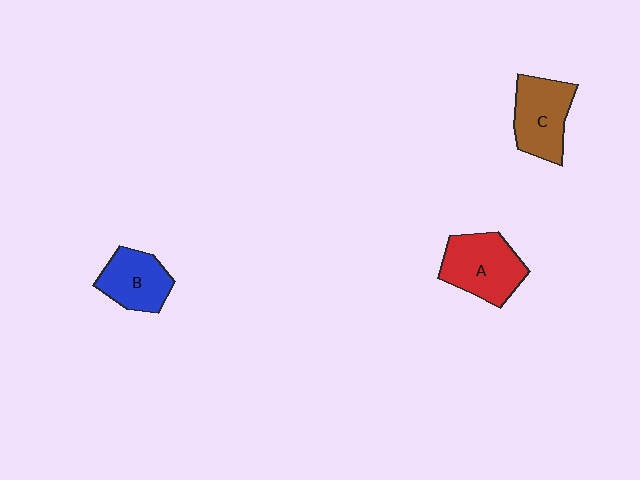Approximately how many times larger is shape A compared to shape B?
Approximately 1.3 times.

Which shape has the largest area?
Shape A (red).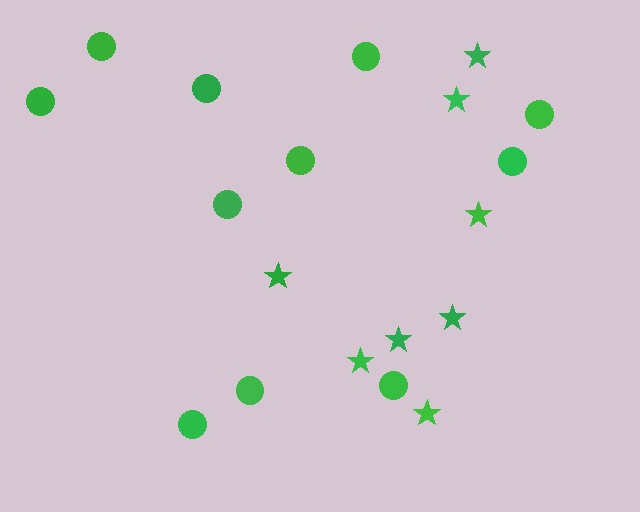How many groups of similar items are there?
There are 2 groups: one group of stars (8) and one group of circles (11).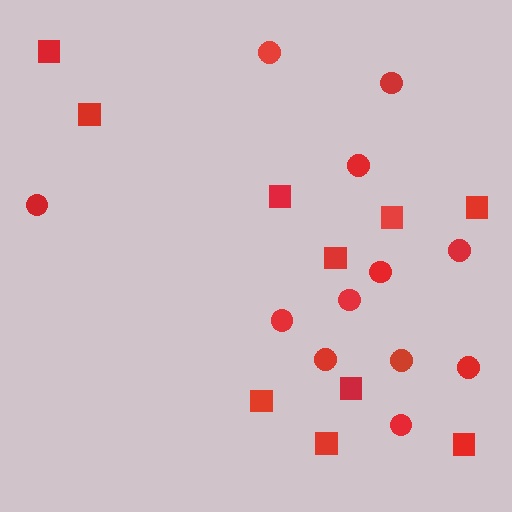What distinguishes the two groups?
There are 2 groups: one group of circles (12) and one group of squares (10).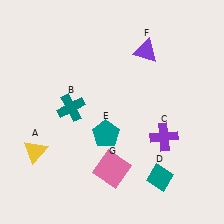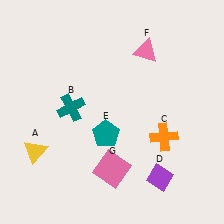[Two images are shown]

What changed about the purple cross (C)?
In Image 1, C is purple. In Image 2, it changed to orange.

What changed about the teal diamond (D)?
In Image 1, D is teal. In Image 2, it changed to purple.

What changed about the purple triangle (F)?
In Image 1, F is purple. In Image 2, it changed to pink.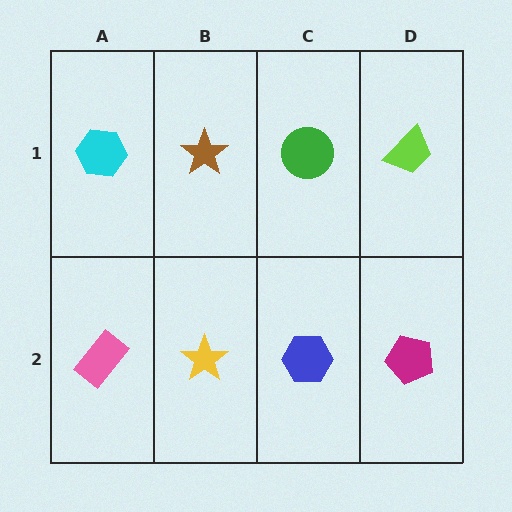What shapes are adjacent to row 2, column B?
A brown star (row 1, column B), a pink rectangle (row 2, column A), a blue hexagon (row 2, column C).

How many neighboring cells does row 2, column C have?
3.